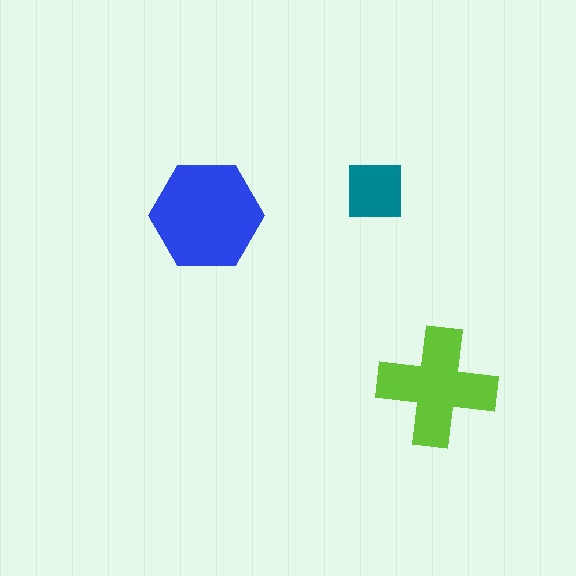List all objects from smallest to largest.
The teal square, the lime cross, the blue hexagon.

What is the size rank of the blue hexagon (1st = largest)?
1st.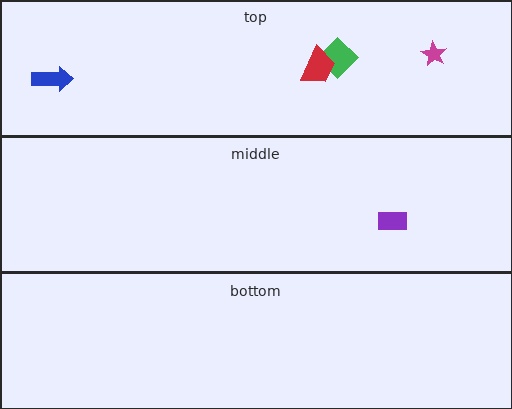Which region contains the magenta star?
The top region.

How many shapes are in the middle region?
1.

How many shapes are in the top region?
4.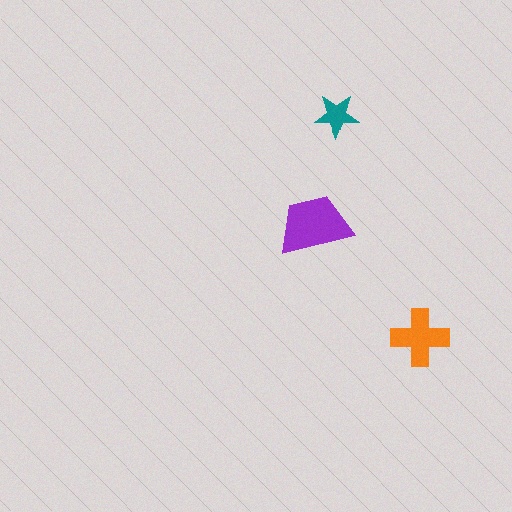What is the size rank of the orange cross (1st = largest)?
2nd.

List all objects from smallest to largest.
The teal star, the orange cross, the purple trapezoid.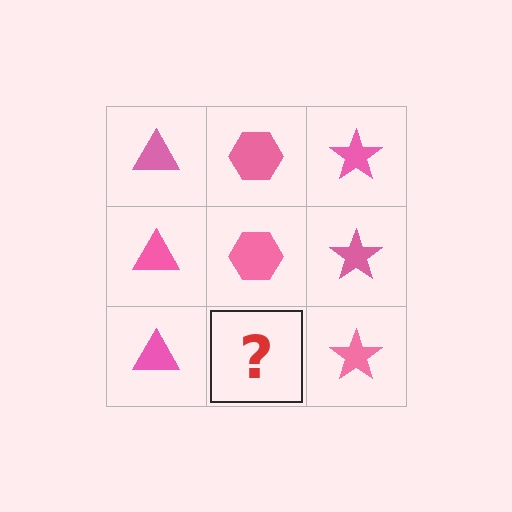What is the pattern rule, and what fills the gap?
The rule is that each column has a consistent shape. The gap should be filled with a pink hexagon.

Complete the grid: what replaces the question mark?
The question mark should be replaced with a pink hexagon.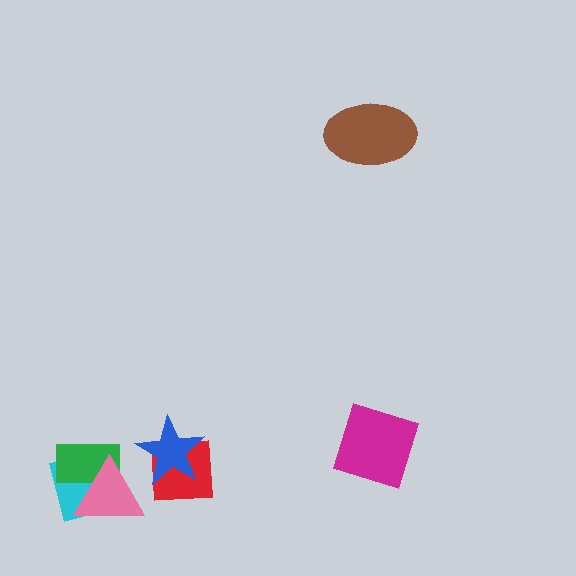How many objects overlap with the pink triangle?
2 objects overlap with the pink triangle.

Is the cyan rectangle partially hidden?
Yes, it is partially covered by another shape.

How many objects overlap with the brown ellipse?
0 objects overlap with the brown ellipse.